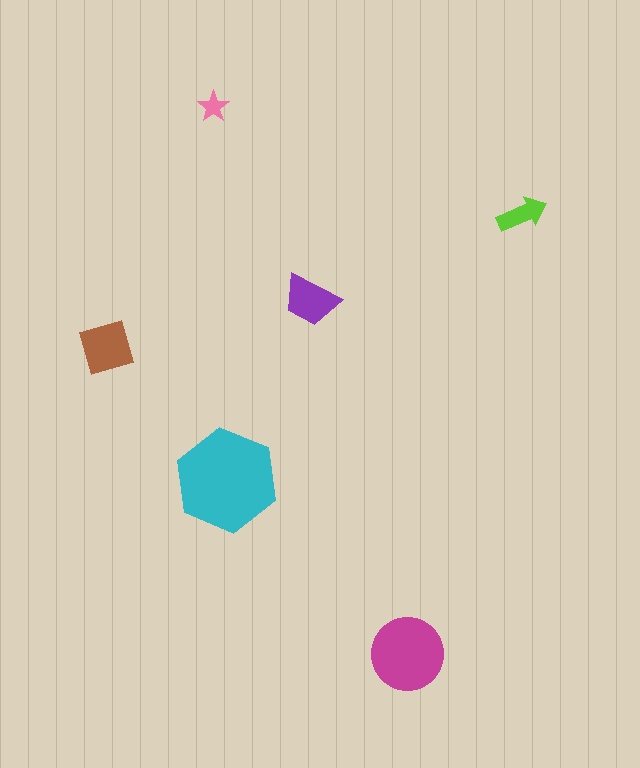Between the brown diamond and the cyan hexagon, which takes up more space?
The cyan hexagon.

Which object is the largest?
The cyan hexagon.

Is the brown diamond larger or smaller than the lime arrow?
Larger.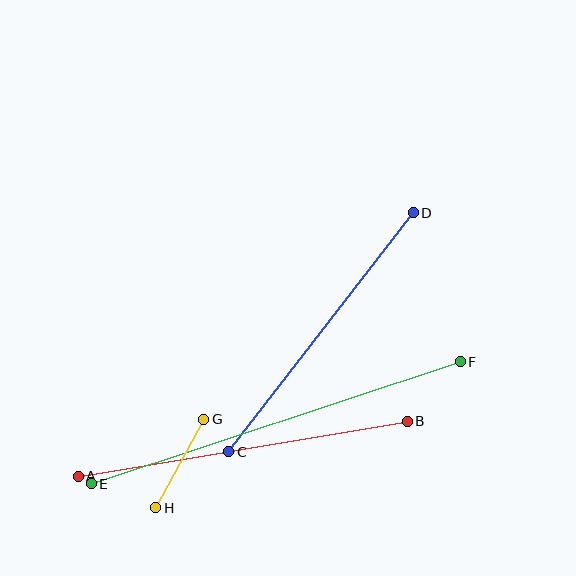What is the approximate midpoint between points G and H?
The midpoint is at approximately (180, 464) pixels.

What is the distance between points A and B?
The distance is approximately 333 pixels.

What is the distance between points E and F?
The distance is approximately 388 pixels.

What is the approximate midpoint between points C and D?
The midpoint is at approximately (321, 332) pixels.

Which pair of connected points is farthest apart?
Points E and F are farthest apart.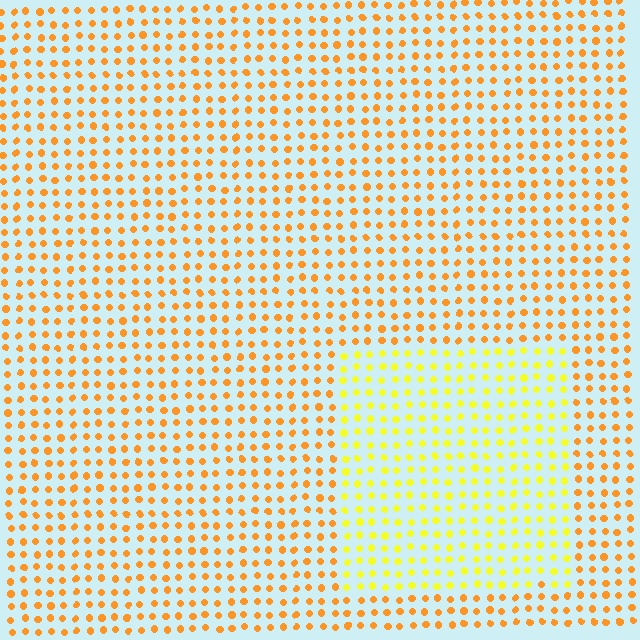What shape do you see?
I see a rectangle.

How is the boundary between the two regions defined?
The boundary is defined purely by a slight shift in hue (about 32 degrees). Spacing, size, and orientation are identical on both sides.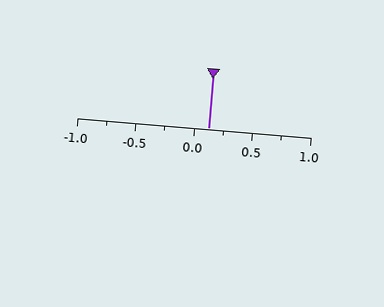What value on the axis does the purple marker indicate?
The marker indicates approximately 0.12.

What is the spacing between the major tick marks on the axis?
The major ticks are spaced 0.5 apart.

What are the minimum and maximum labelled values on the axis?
The axis runs from -1.0 to 1.0.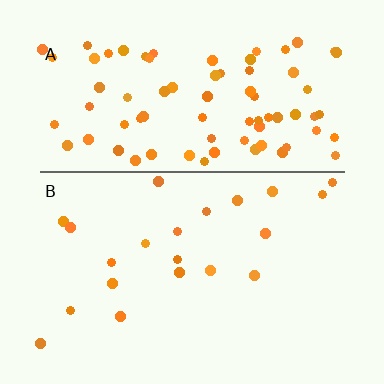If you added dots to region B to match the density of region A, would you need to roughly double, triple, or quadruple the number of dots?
Approximately quadruple.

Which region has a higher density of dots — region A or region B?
A (the top).